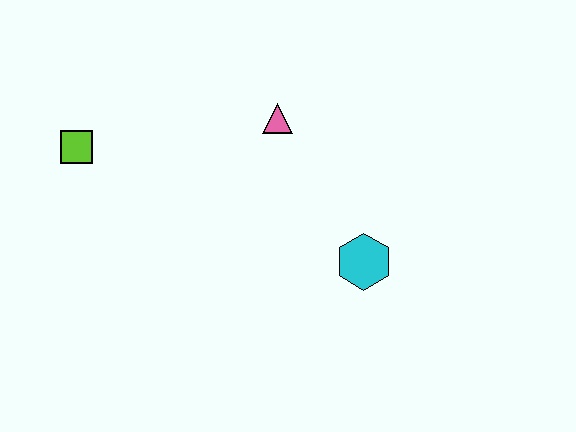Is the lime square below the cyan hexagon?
No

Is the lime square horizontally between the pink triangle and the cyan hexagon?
No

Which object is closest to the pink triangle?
The cyan hexagon is closest to the pink triangle.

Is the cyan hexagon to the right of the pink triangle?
Yes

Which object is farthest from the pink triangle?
The lime square is farthest from the pink triangle.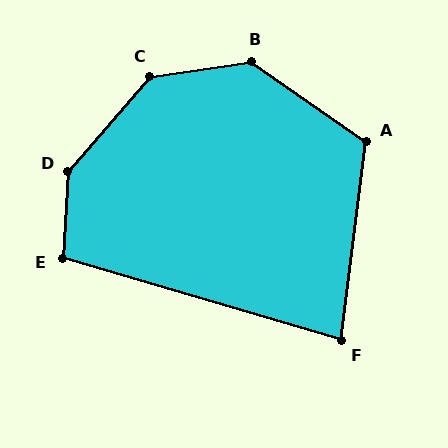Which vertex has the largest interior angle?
D, at approximately 142 degrees.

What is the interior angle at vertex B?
Approximately 137 degrees (obtuse).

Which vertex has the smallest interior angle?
F, at approximately 81 degrees.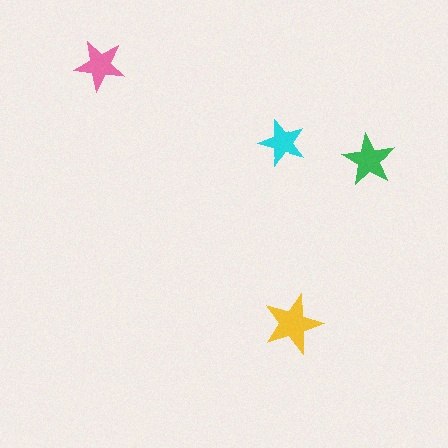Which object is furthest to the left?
The pink star is leftmost.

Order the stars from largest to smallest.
the yellow one, the green one, the pink one, the cyan one.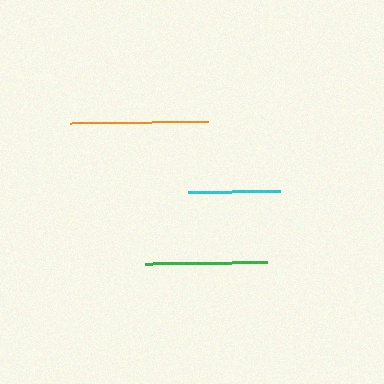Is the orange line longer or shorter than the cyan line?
The orange line is longer than the cyan line.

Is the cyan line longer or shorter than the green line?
The green line is longer than the cyan line.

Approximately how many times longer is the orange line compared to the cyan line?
The orange line is approximately 1.5 times the length of the cyan line.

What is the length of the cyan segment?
The cyan segment is approximately 92 pixels long.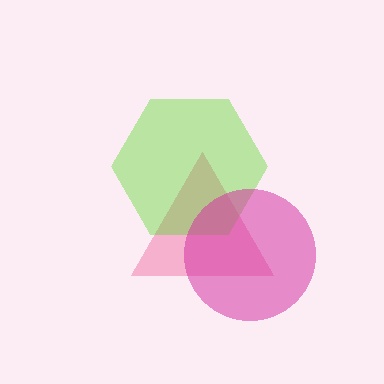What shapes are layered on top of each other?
The layered shapes are: a pink triangle, a lime hexagon, a magenta circle.